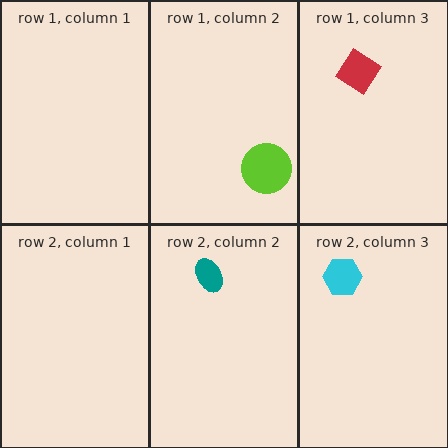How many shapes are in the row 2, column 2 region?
1.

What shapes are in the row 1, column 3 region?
The red diamond.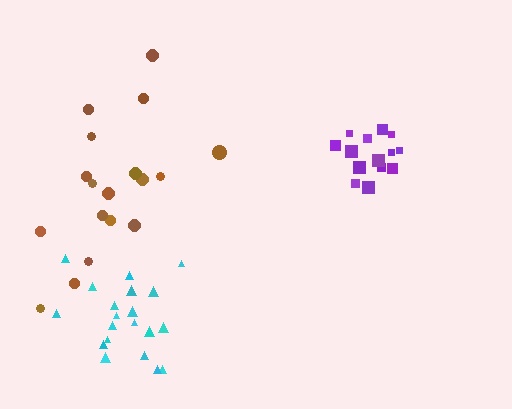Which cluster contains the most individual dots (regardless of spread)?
Cyan (20).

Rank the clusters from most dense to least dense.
purple, cyan, brown.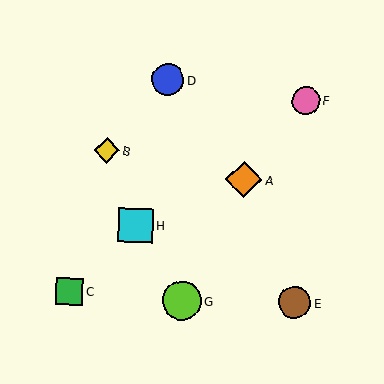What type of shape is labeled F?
Shape F is a pink circle.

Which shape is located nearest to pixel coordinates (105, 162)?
The yellow diamond (labeled B) at (107, 150) is nearest to that location.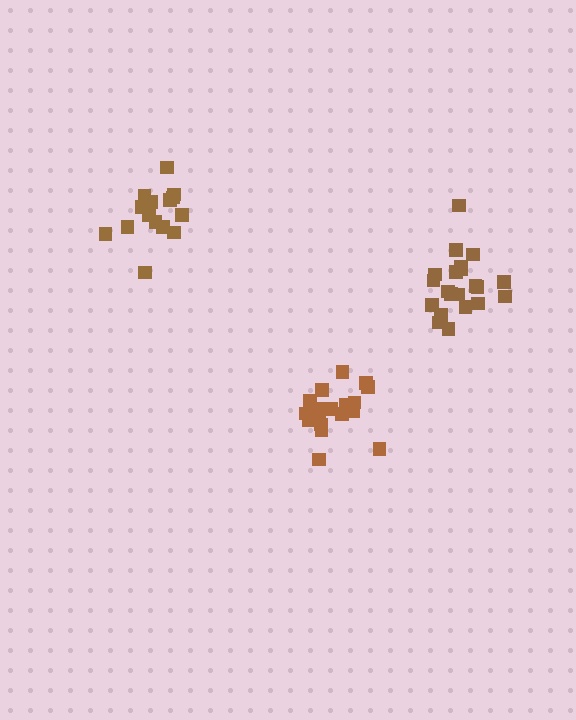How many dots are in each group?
Group 1: 15 dots, Group 2: 20 dots, Group 3: 21 dots (56 total).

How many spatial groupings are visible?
There are 3 spatial groupings.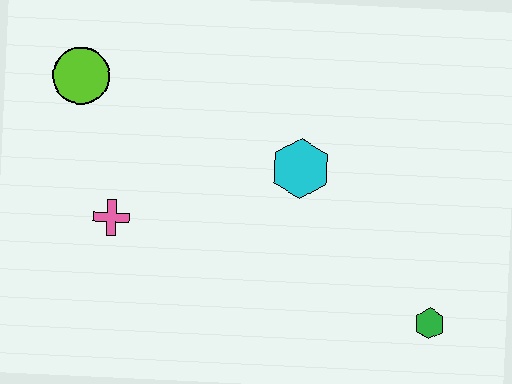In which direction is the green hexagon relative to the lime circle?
The green hexagon is to the right of the lime circle.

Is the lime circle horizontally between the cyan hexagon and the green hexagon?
No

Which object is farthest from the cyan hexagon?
The lime circle is farthest from the cyan hexagon.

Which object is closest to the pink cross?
The lime circle is closest to the pink cross.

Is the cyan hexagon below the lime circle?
Yes